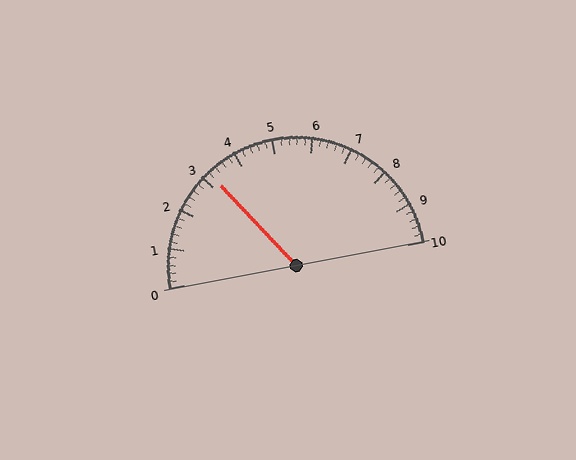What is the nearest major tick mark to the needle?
The nearest major tick mark is 3.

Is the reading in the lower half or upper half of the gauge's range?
The reading is in the lower half of the range (0 to 10).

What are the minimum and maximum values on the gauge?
The gauge ranges from 0 to 10.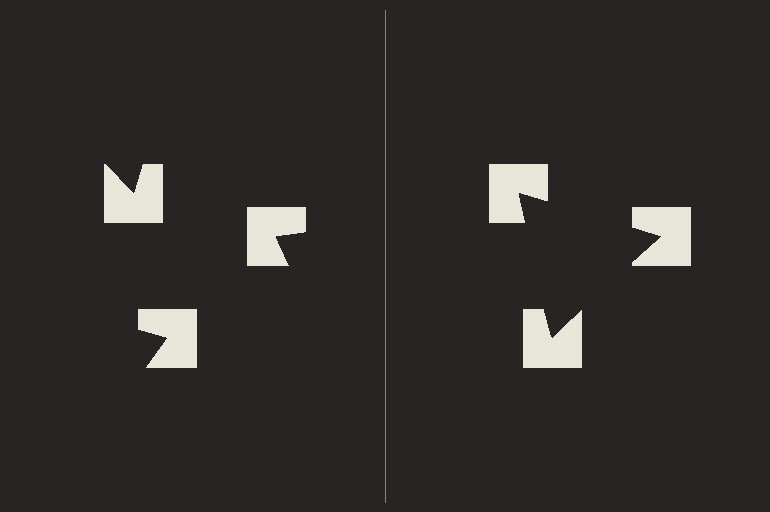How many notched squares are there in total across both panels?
6 — 3 on each side.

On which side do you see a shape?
An illusory triangle appears on the right side. On the left side the wedge cuts are rotated, so no coherent shape forms.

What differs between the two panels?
The notched squares are positioned identically on both sides; only the wedge orientations differ. On the right they align to a triangle; on the left they are misaligned.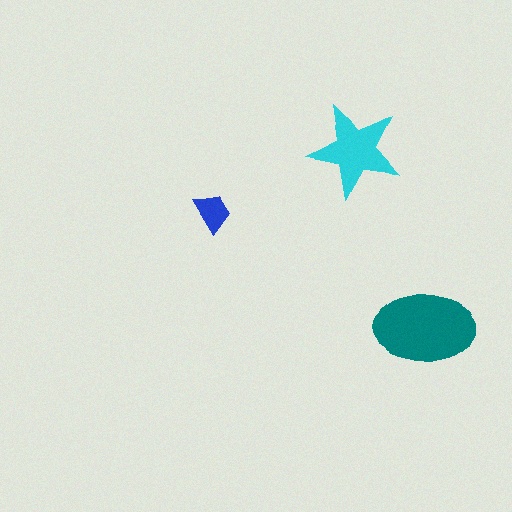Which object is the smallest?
The blue trapezoid.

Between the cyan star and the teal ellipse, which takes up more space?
The teal ellipse.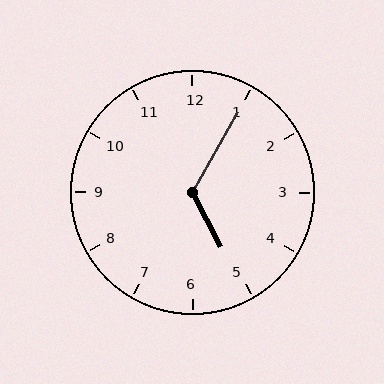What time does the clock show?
5:05.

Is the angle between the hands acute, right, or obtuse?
It is obtuse.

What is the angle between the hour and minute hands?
Approximately 122 degrees.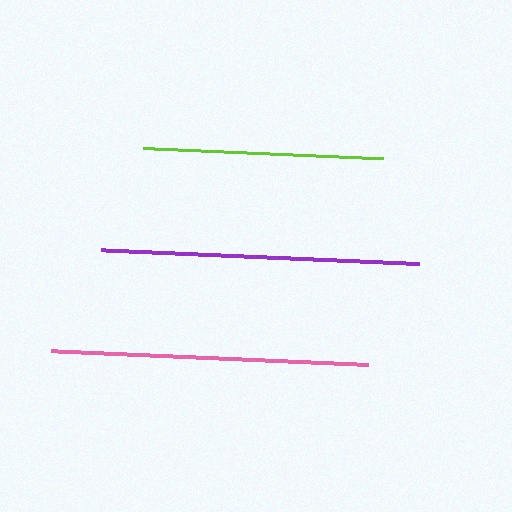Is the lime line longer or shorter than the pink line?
The pink line is longer than the lime line.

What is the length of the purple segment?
The purple segment is approximately 319 pixels long.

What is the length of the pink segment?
The pink segment is approximately 318 pixels long.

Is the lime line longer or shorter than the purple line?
The purple line is longer than the lime line.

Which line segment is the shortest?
The lime line is the shortest at approximately 242 pixels.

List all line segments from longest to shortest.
From longest to shortest: purple, pink, lime.